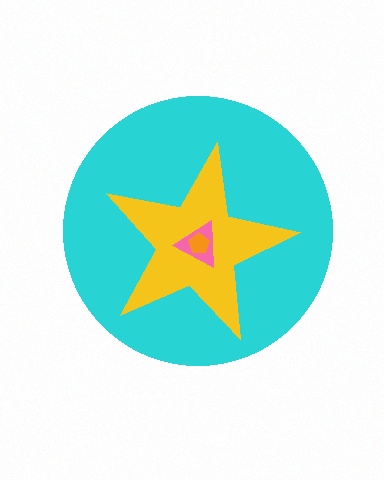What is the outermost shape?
The cyan circle.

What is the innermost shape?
The orange pentagon.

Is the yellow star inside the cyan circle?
Yes.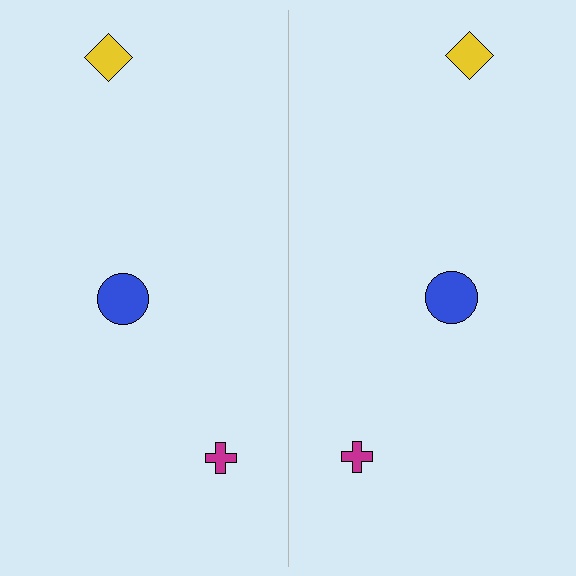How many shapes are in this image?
There are 6 shapes in this image.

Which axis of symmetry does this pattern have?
The pattern has a vertical axis of symmetry running through the center of the image.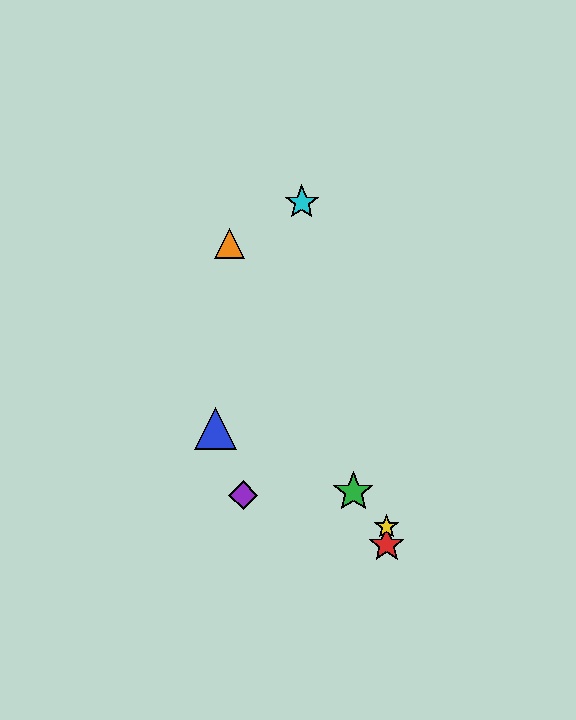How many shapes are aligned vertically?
2 shapes (the red star, the yellow star) are aligned vertically.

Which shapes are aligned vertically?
The red star, the yellow star are aligned vertically.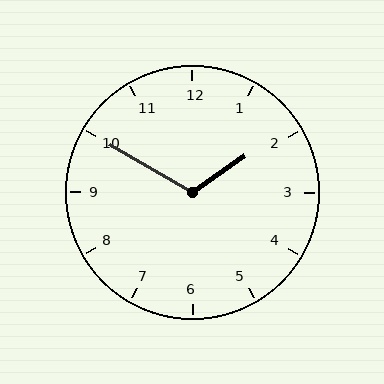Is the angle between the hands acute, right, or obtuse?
It is obtuse.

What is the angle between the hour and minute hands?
Approximately 115 degrees.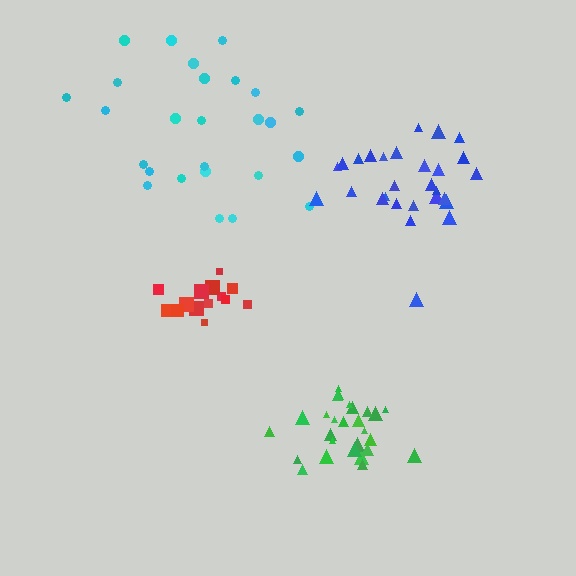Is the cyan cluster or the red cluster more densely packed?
Red.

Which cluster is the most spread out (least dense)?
Cyan.